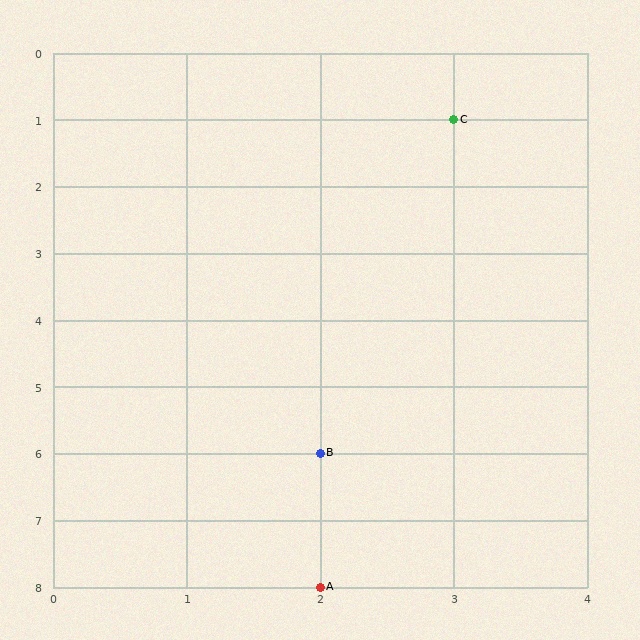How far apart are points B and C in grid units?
Points B and C are 1 column and 5 rows apart (about 5.1 grid units diagonally).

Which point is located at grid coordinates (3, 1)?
Point C is at (3, 1).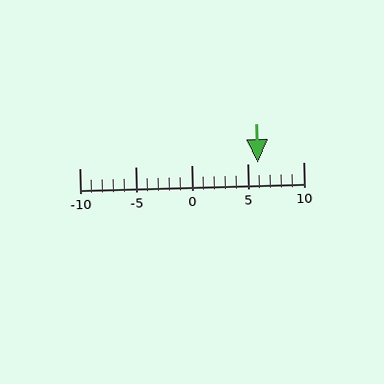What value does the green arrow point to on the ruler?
The green arrow points to approximately 6.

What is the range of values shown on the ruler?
The ruler shows values from -10 to 10.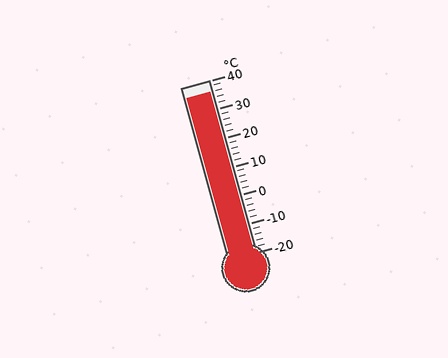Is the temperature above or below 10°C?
The temperature is above 10°C.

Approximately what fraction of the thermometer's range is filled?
The thermometer is filled to approximately 95% of its range.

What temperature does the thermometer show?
The thermometer shows approximately 36°C.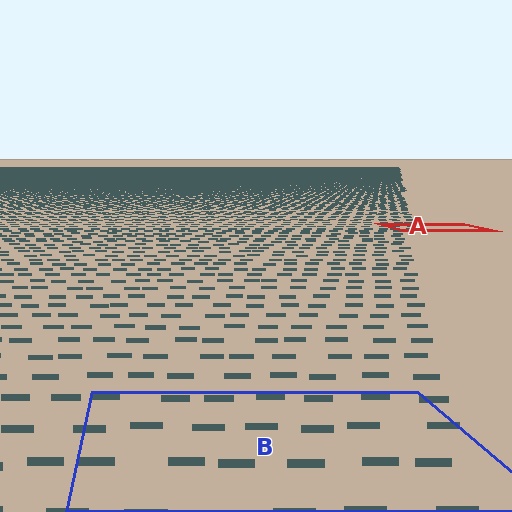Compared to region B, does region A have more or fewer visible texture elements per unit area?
Region A has more texture elements per unit area — they are packed more densely because it is farther away.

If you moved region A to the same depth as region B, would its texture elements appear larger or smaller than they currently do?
They would appear larger. At a closer depth, the same texture elements are projected at a bigger on-screen size.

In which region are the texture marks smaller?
The texture marks are smaller in region A, because it is farther away.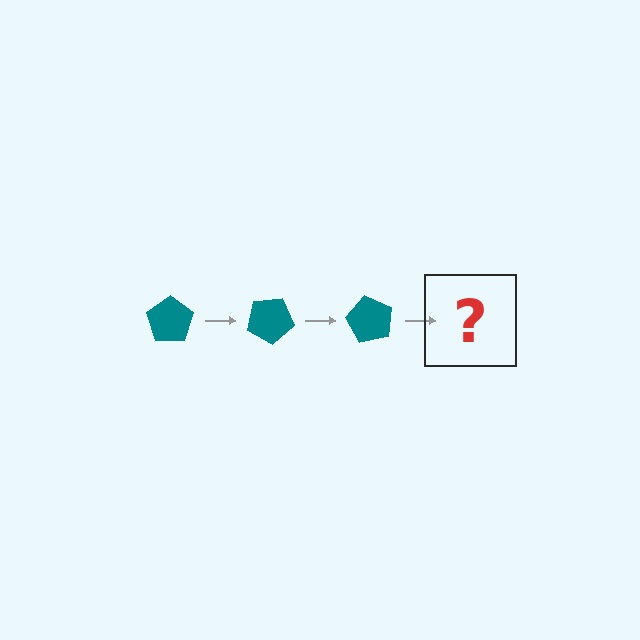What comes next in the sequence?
The next element should be a teal pentagon rotated 90 degrees.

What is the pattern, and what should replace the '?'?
The pattern is that the pentagon rotates 30 degrees each step. The '?' should be a teal pentagon rotated 90 degrees.